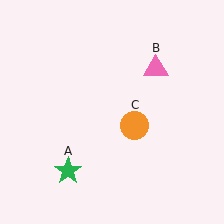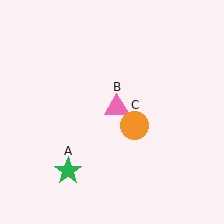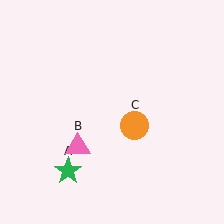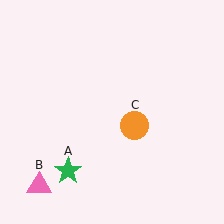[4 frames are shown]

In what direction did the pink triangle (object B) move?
The pink triangle (object B) moved down and to the left.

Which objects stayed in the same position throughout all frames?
Green star (object A) and orange circle (object C) remained stationary.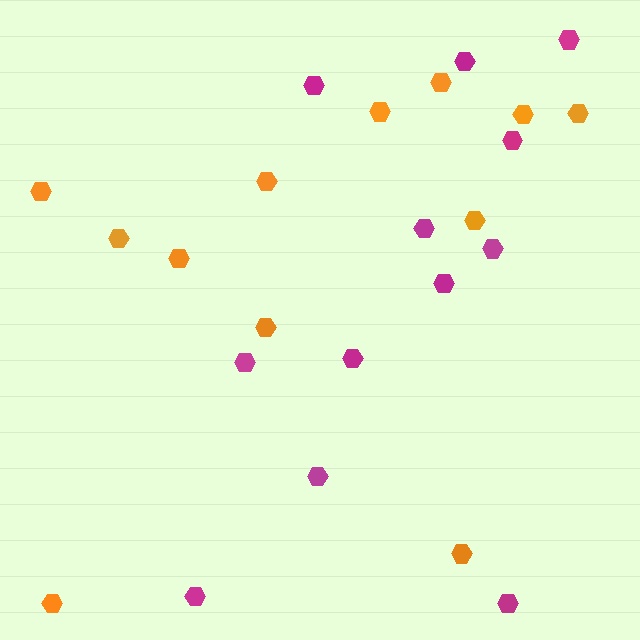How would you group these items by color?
There are 2 groups: one group of orange hexagons (12) and one group of magenta hexagons (12).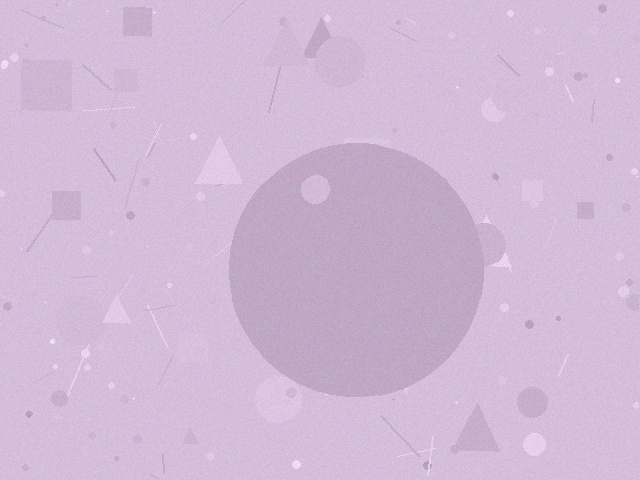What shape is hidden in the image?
A circle is hidden in the image.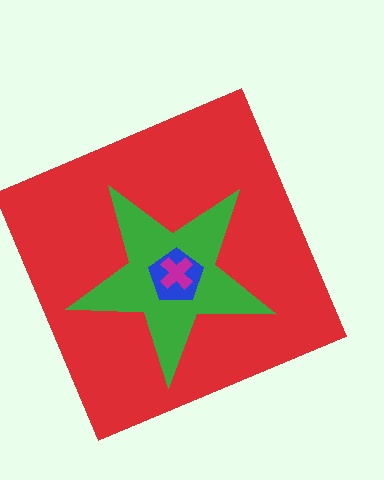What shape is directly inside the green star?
The blue pentagon.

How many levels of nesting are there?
4.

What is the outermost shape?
The red square.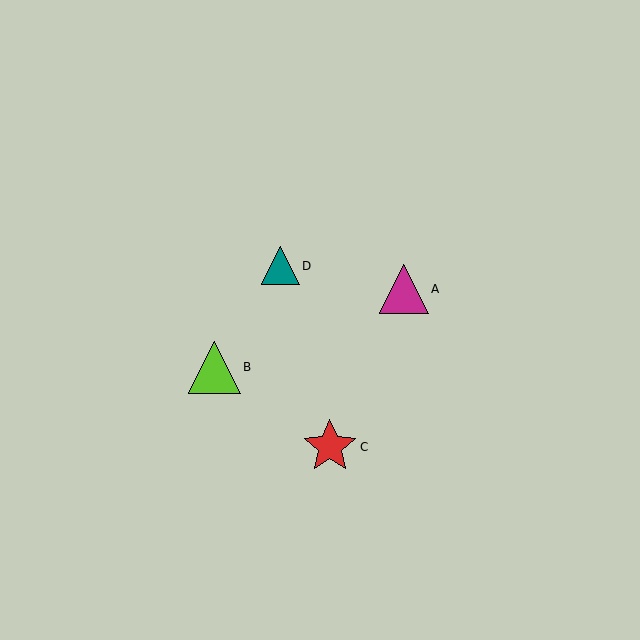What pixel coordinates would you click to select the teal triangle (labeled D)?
Click at (281, 266) to select the teal triangle D.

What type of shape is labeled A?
Shape A is a magenta triangle.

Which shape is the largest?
The red star (labeled C) is the largest.